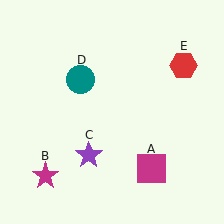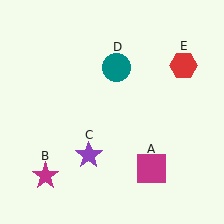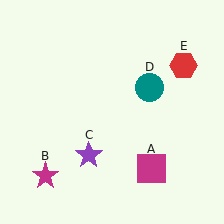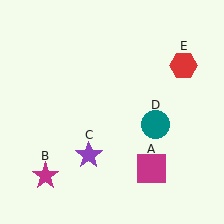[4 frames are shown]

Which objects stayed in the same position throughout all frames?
Magenta square (object A) and magenta star (object B) and purple star (object C) and red hexagon (object E) remained stationary.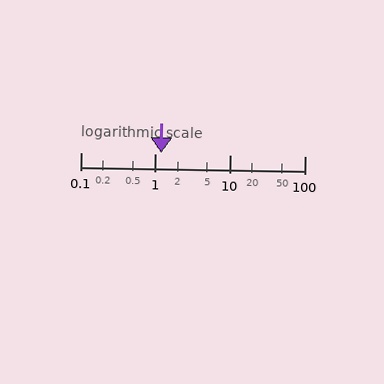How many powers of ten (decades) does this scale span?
The scale spans 3 decades, from 0.1 to 100.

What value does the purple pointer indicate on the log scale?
The pointer indicates approximately 1.2.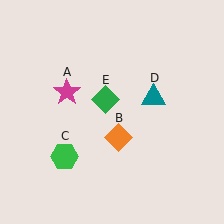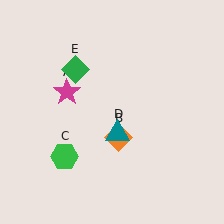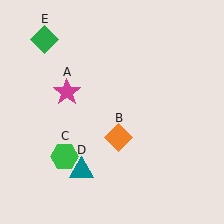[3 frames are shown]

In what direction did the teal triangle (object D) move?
The teal triangle (object D) moved down and to the left.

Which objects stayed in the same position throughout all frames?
Magenta star (object A) and orange diamond (object B) and green hexagon (object C) remained stationary.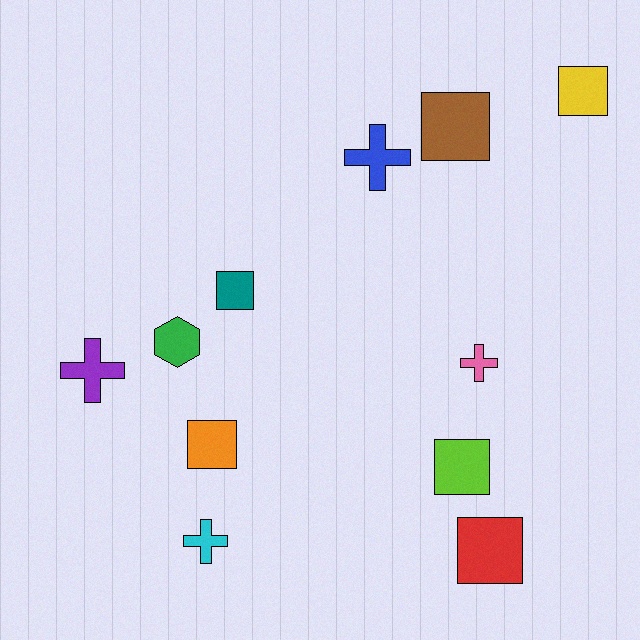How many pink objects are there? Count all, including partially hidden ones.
There is 1 pink object.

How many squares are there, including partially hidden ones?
There are 6 squares.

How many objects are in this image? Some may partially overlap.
There are 11 objects.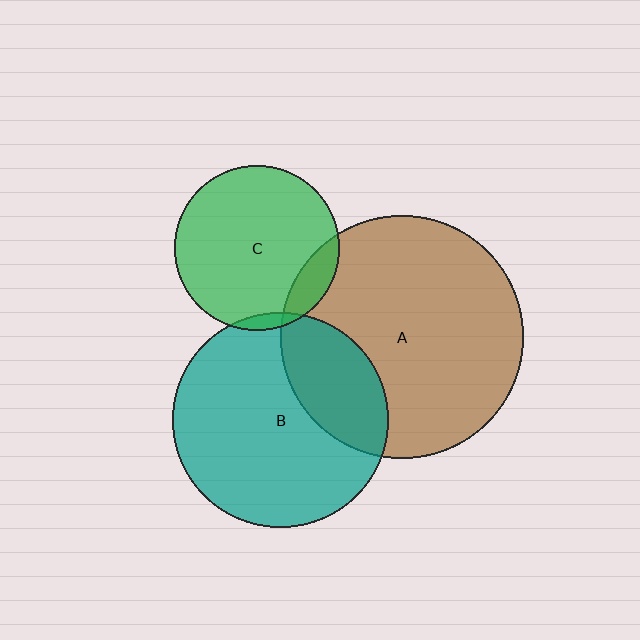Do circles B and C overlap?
Yes.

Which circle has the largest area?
Circle A (brown).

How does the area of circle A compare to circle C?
Approximately 2.2 times.